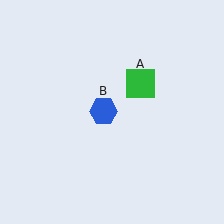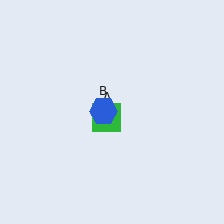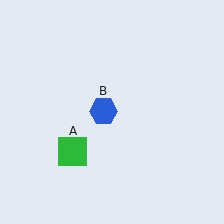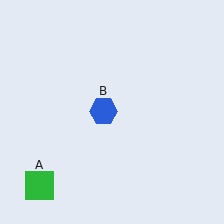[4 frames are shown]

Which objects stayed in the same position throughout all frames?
Blue hexagon (object B) remained stationary.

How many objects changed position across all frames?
1 object changed position: green square (object A).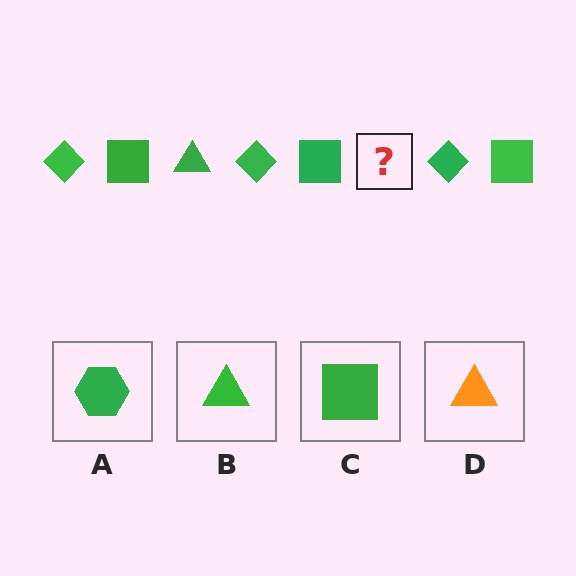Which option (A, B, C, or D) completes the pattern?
B.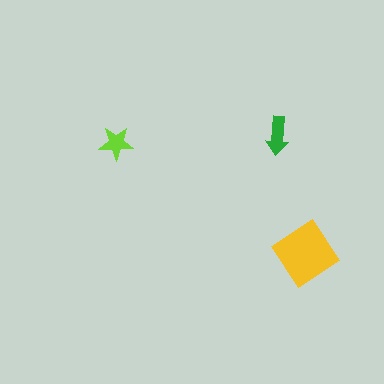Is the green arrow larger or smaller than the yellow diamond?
Smaller.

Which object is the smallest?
The lime star.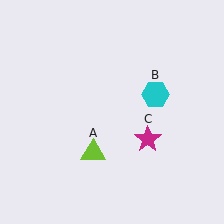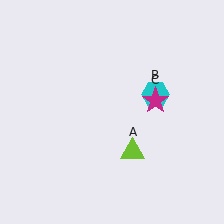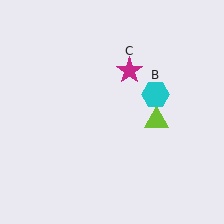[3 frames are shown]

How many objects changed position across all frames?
2 objects changed position: lime triangle (object A), magenta star (object C).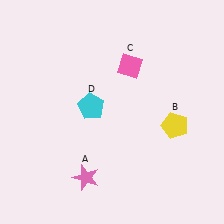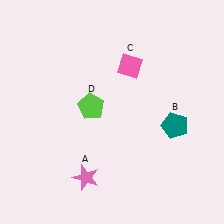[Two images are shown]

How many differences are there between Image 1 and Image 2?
There are 2 differences between the two images.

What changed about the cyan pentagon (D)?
In Image 1, D is cyan. In Image 2, it changed to lime.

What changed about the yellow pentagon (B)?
In Image 1, B is yellow. In Image 2, it changed to teal.